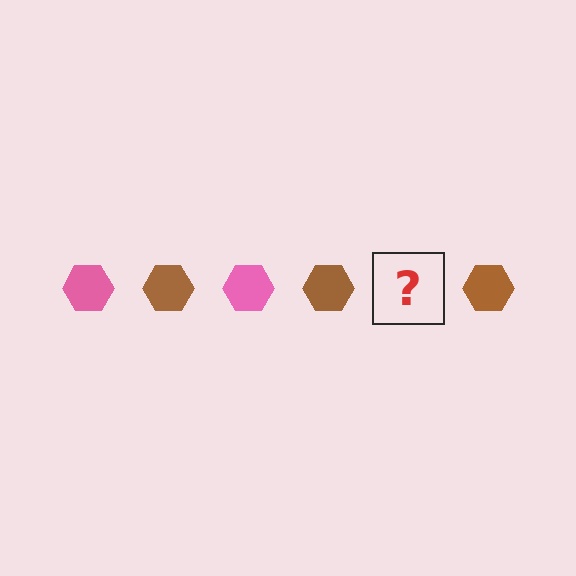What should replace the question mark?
The question mark should be replaced with a pink hexagon.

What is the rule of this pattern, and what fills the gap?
The rule is that the pattern cycles through pink, brown hexagons. The gap should be filled with a pink hexagon.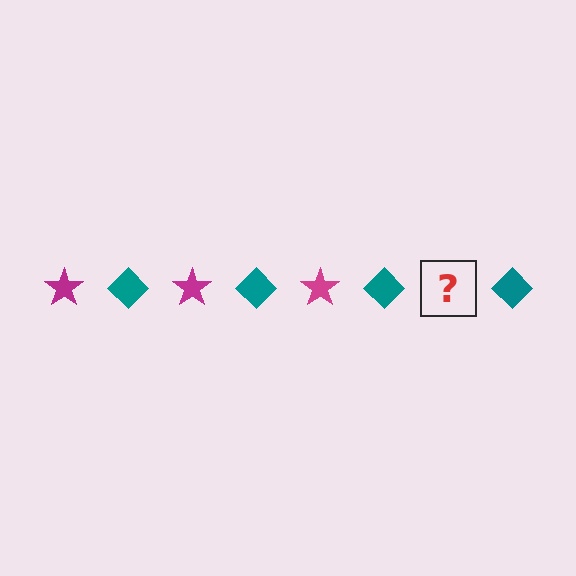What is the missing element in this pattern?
The missing element is a magenta star.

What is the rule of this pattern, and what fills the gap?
The rule is that the pattern alternates between magenta star and teal diamond. The gap should be filled with a magenta star.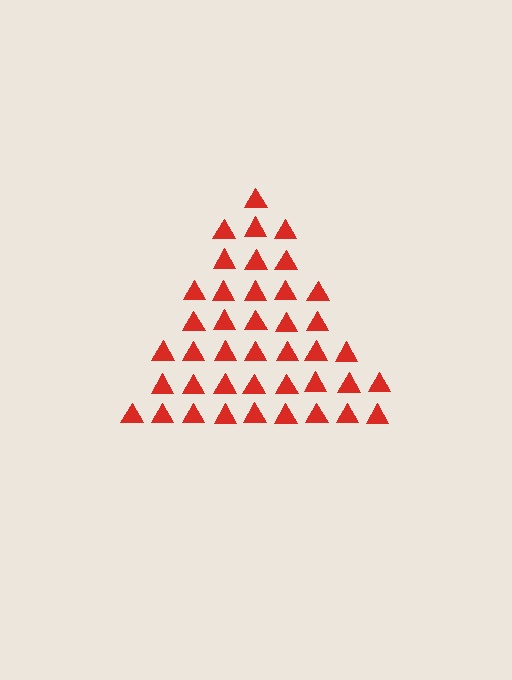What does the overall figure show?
The overall figure shows a triangle.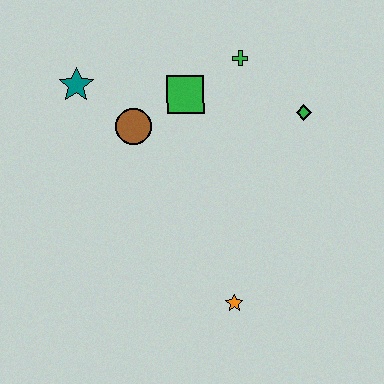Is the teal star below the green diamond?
No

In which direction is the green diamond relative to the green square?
The green diamond is to the right of the green square.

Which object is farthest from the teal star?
The orange star is farthest from the teal star.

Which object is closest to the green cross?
The green square is closest to the green cross.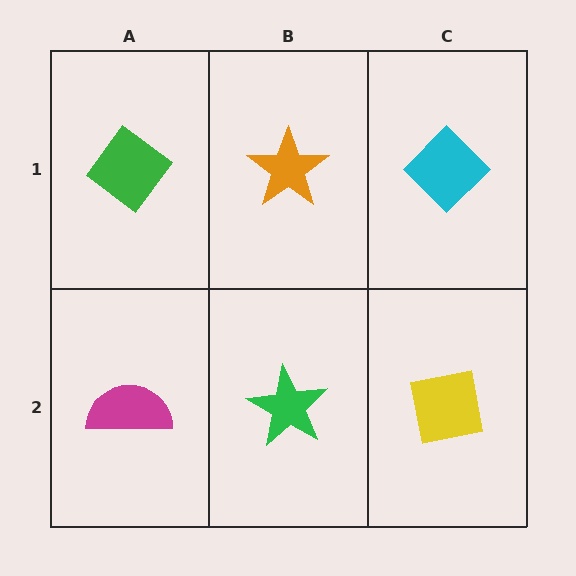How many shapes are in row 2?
3 shapes.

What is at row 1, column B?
An orange star.